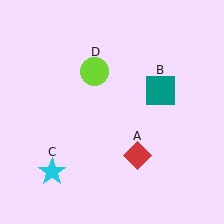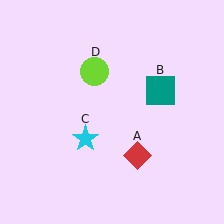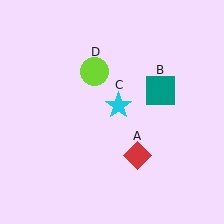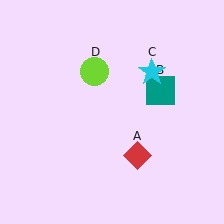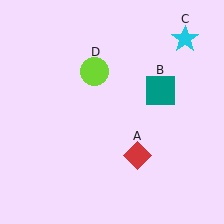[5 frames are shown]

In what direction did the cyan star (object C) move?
The cyan star (object C) moved up and to the right.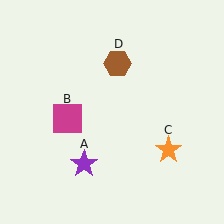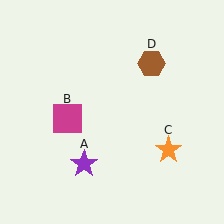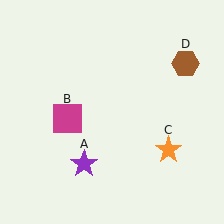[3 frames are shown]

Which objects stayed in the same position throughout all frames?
Purple star (object A) and magenta square (object B) and orange star (object C) remained stationary.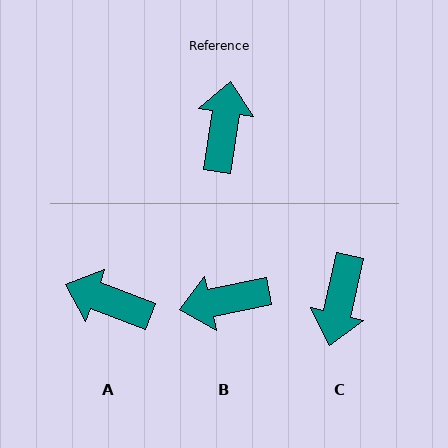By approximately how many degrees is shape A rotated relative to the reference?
Approximately 78 degrees counter-clockwise.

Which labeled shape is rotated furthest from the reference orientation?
C, about 175 degrees away.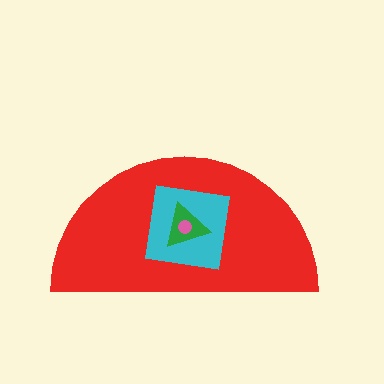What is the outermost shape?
The red semicircle.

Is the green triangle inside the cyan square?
Yes.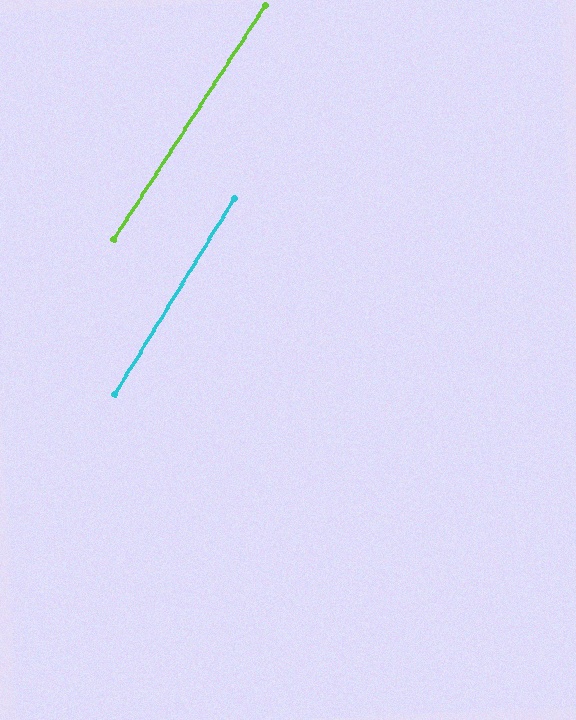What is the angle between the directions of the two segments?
Approximately 2 degrees.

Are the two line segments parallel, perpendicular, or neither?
Parallel — their directions differ by only 1.7°.